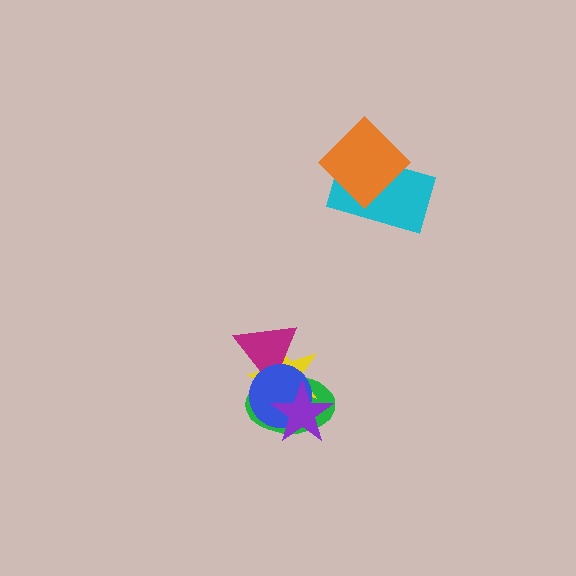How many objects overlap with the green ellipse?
4 objects overlap with the green ellipse.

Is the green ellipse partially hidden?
Yes, it is partially covered by another shape.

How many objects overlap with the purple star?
3 objects overlap with the purple star.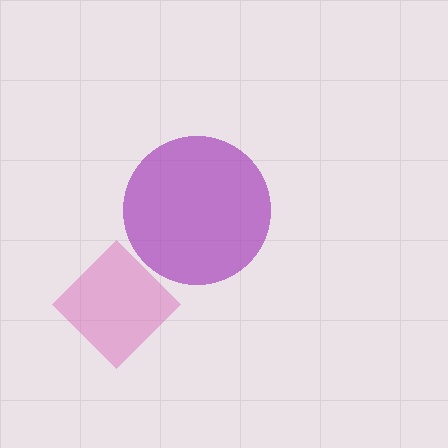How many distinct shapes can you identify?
There are 2 distinct shapes: a purple circle, a pink diamond.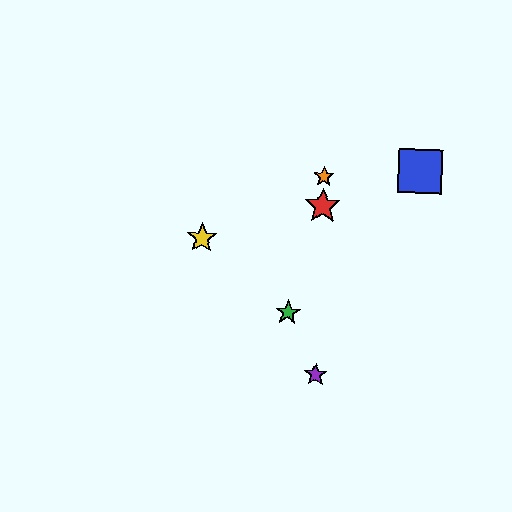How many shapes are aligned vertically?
3 shapes (the red star, the purple star, the orange star) are aligned vertically.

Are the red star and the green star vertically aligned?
No, the red star is at x≈323 and the green star is at x≈288.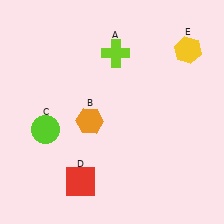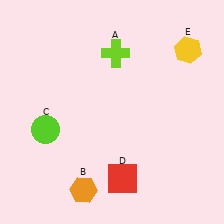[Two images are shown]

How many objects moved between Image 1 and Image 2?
2 objects moved between the two images.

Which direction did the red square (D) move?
The red square (D) moved right.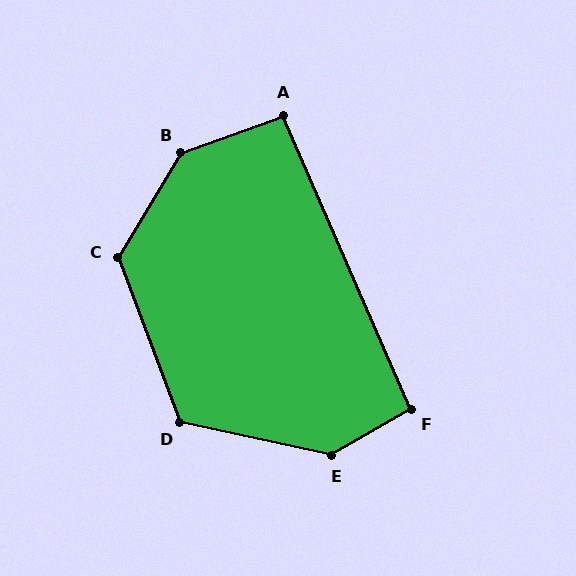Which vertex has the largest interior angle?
B, at approximately 141 degrees.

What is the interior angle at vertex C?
Approximately 129 degrees (obtuse).